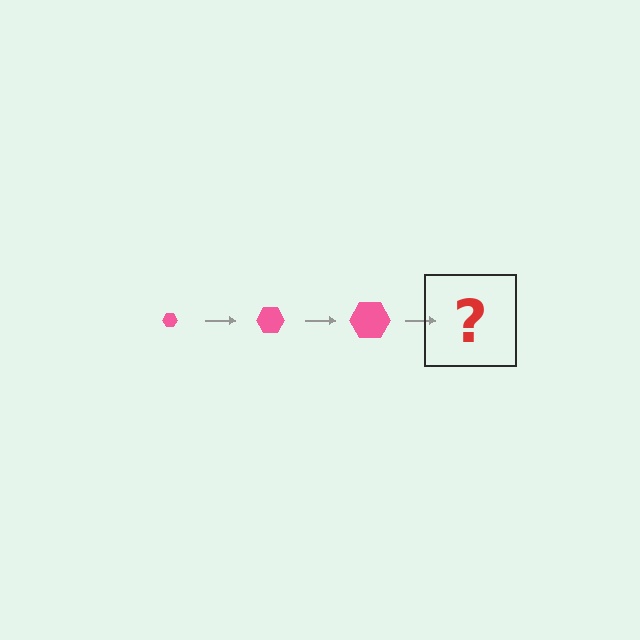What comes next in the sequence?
The next element should be a pink hexagon, larger than the previous one.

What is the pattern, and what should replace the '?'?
The pattern is that the hexagon gets progressively larger each step. The '?' should be a pink hexagon, larger than the previous one.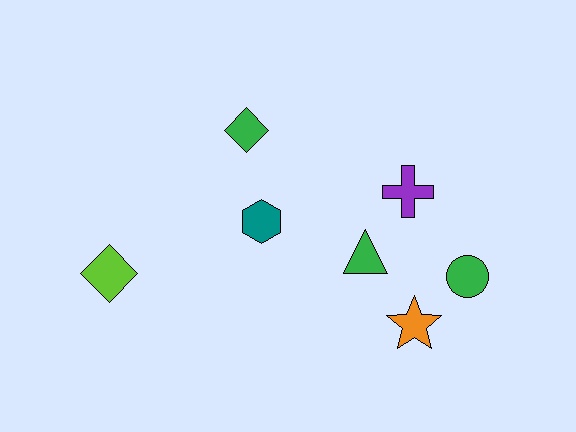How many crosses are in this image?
There is 1 cross.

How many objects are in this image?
There are 7 objects.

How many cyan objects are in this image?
There are no cyan objects.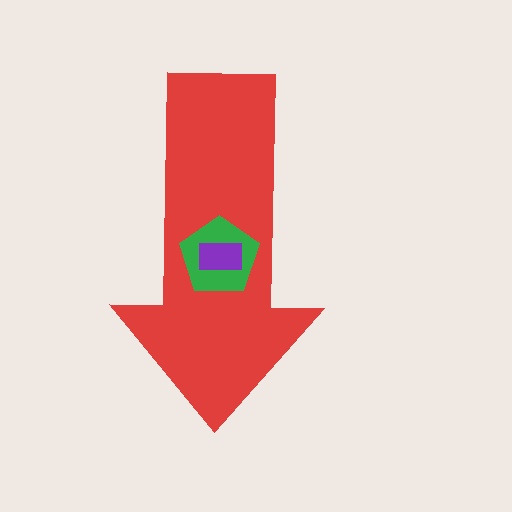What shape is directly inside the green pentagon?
The purple rectangle.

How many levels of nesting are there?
3.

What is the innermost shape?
The purple rectangle.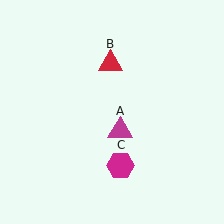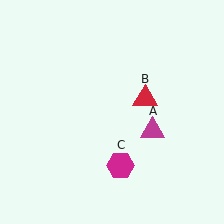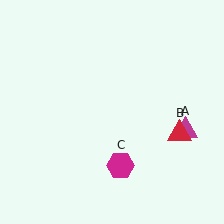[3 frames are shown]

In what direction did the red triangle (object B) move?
The red triangle (object B) moved down and to the right.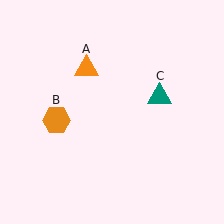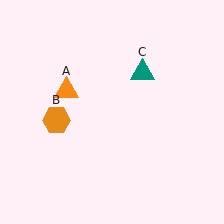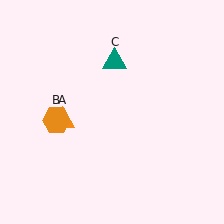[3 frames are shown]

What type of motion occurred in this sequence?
The orange triangle (object A), teal triangle (object C) rotated counterclockwise around the center of the scene.